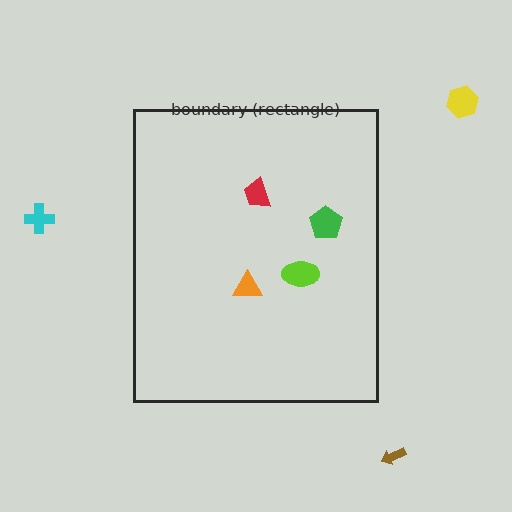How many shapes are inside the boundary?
4 inside, 3 outside.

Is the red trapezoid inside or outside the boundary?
Inside.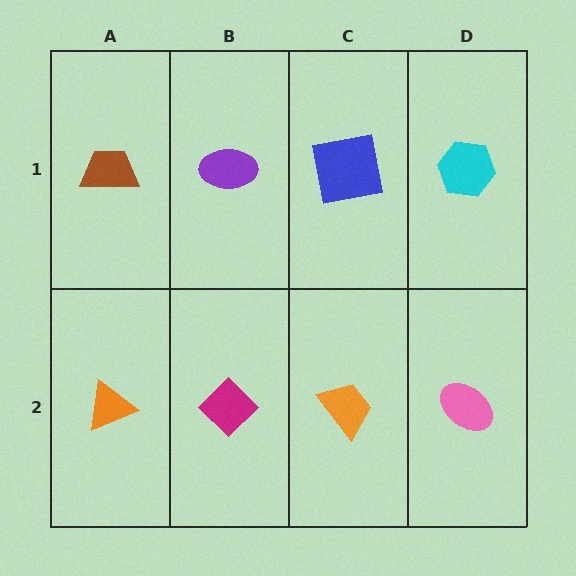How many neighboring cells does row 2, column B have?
3.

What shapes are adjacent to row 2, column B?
A purple ellipse (row 1, column B), an orange triangle (row 2, column A), an orange trapezoid (row 2, column C).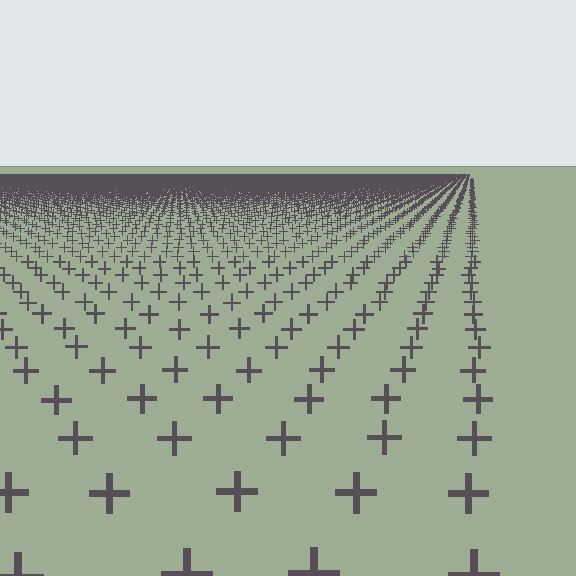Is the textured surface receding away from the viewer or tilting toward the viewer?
The surface is receding away from the viewer. Texture elements get smaller and denser toward the top.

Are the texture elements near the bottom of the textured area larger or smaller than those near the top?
Larger. Near the bottom, elements are closer to the viewer and appear at a bigger on-screen size.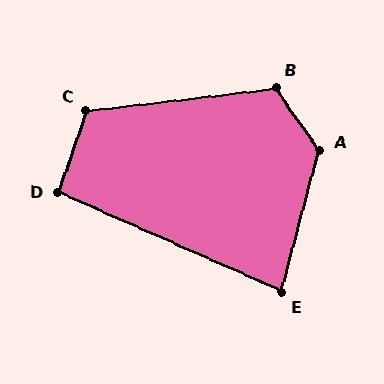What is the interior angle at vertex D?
Approximately 95 degrees (obtuse).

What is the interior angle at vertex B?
Approximately 118 degrees (obtuse).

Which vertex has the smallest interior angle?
E, at approximately 81 degrees.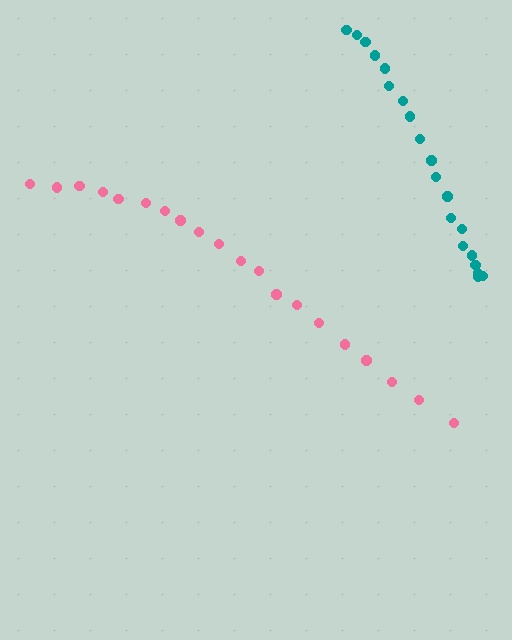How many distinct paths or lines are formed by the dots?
There are 2 distinct paths.